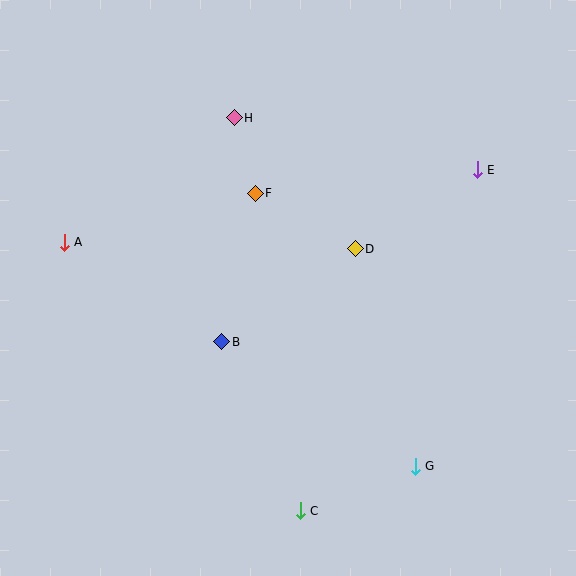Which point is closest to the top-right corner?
Point E is closest to the top-right corner.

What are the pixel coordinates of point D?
Point D is at (355, 249).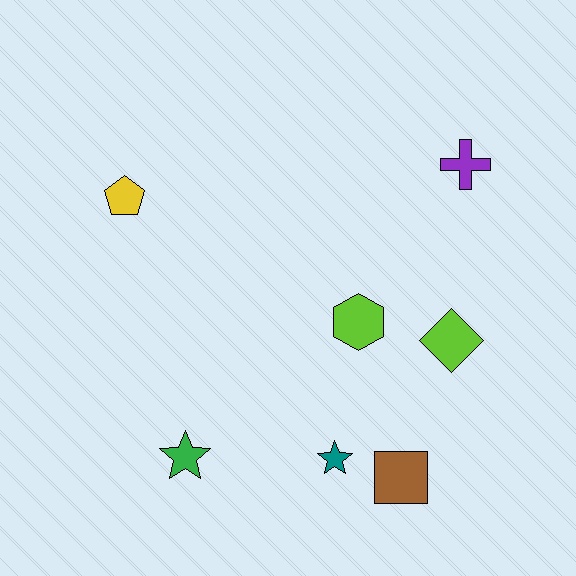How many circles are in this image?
There are no circles.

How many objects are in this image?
There are 7 objects.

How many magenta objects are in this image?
There are no magenta objects.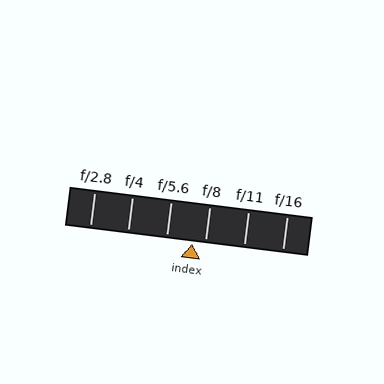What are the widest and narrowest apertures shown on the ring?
The widest aperture shown is f/2.8 and the narrowest is f/16.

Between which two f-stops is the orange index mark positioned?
The index mark is between f/5.6 and f/8.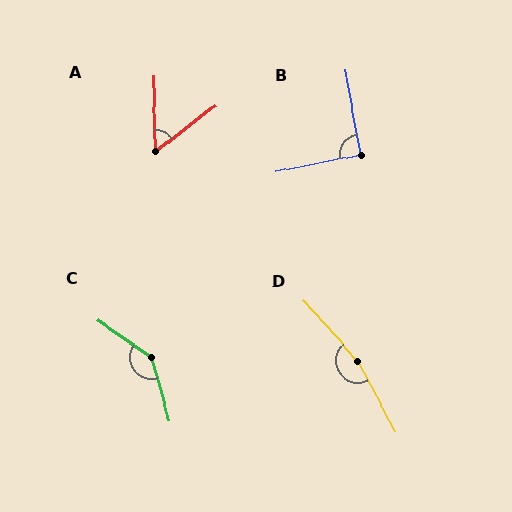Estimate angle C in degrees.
Approximately 141 degrees.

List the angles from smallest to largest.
A (54°), B (91°), C (141°), D (166°).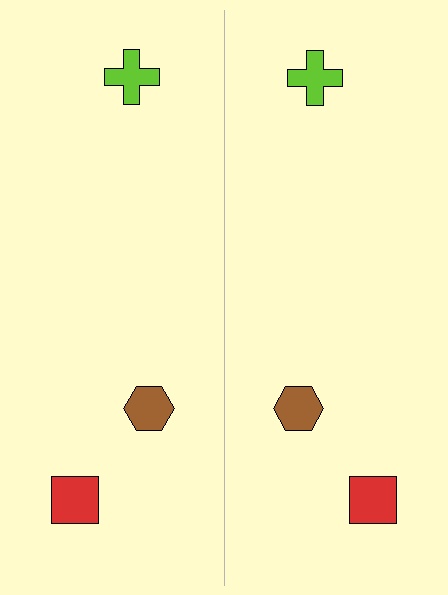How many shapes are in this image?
There are 6 shapes in this image.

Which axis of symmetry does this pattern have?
The pattern has a vertical axis of symmetry running through the center of the image.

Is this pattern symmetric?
Yes, this pattern has bilateral (reflection) symmetry.